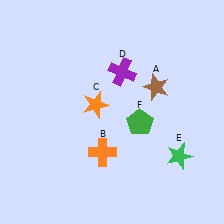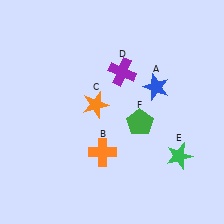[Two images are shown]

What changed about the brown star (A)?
In Image 1, A is brown. In Image 2, it changed to blue.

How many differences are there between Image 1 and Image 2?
There is 1 difference between the two images.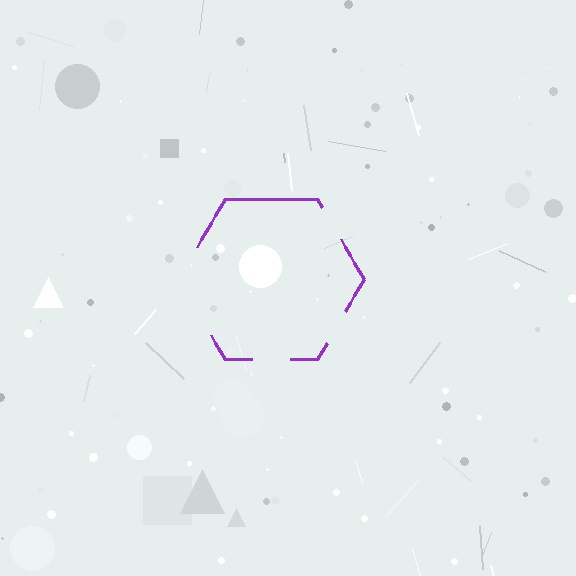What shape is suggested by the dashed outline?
The dashed outline suggests a hexagon.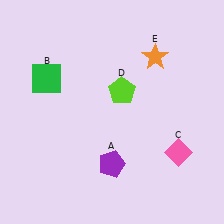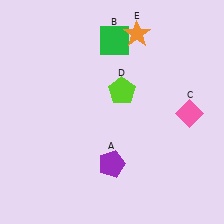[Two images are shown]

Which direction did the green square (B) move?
The green square (B) moved right.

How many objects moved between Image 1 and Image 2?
3 objects moved between the two images.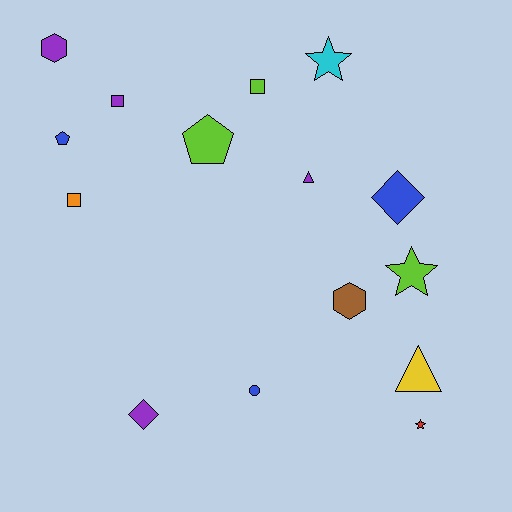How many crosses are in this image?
There are no crosses.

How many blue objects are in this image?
There are 3 blue objects.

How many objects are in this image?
There are 15 objects.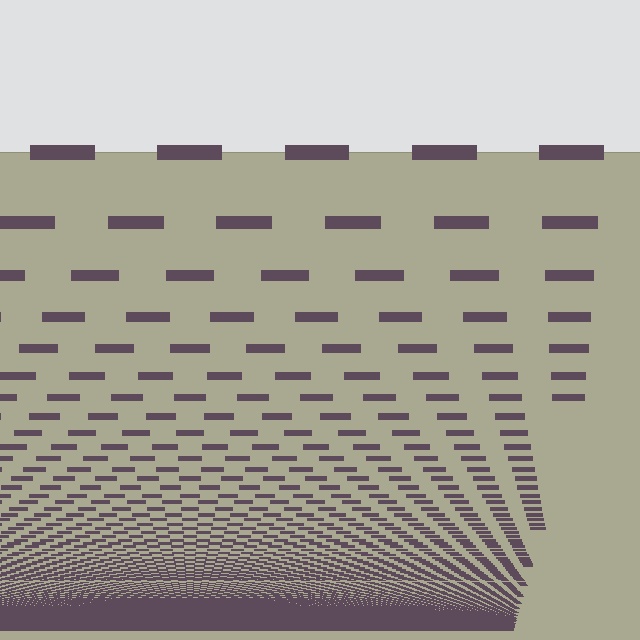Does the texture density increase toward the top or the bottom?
Density increases toward the bottom.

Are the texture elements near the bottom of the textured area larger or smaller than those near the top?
Smaller. The gradient is inverted — elements near the bottom are smaller and denser.